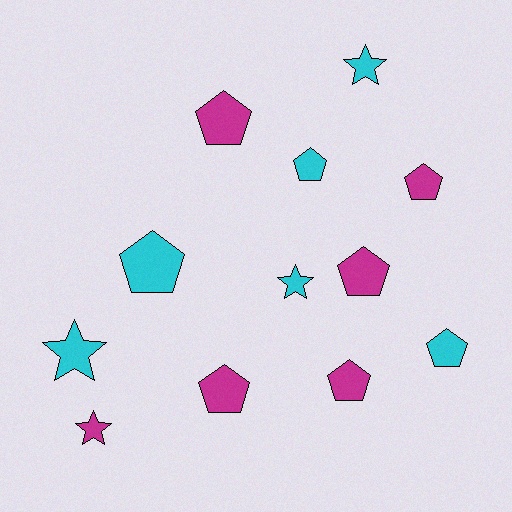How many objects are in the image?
There are 12 objects.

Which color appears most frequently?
Magenta, with 6 objects.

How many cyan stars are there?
There are 3 cyan stars.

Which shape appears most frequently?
Pentagon, with 8 objects.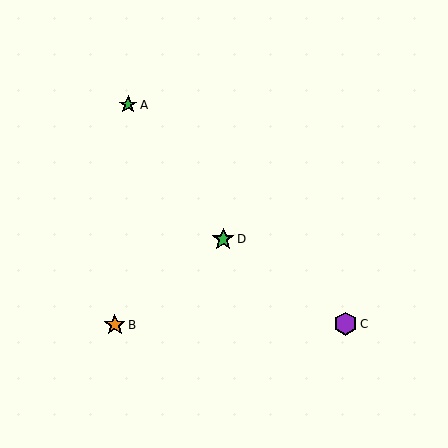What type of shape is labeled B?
Shape B is an orange star.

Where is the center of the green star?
The center of the green star is at (128, 105).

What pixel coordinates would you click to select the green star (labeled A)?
Click at (128, 105) to select the green star A.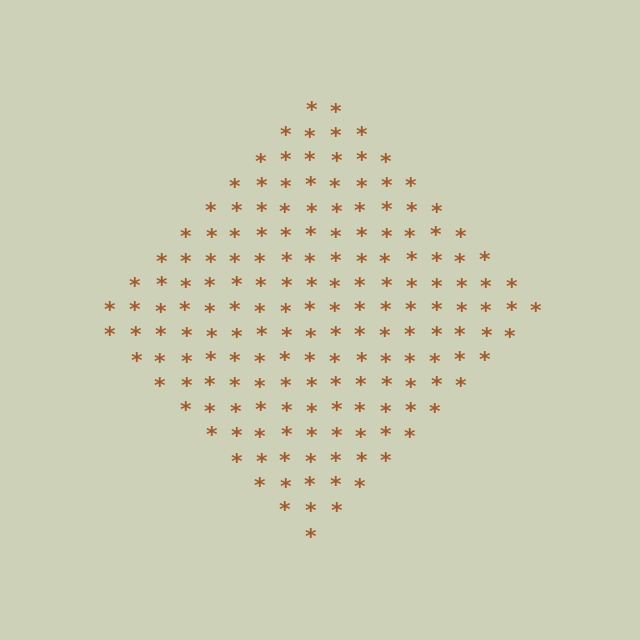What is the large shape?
The large shape is a diamond.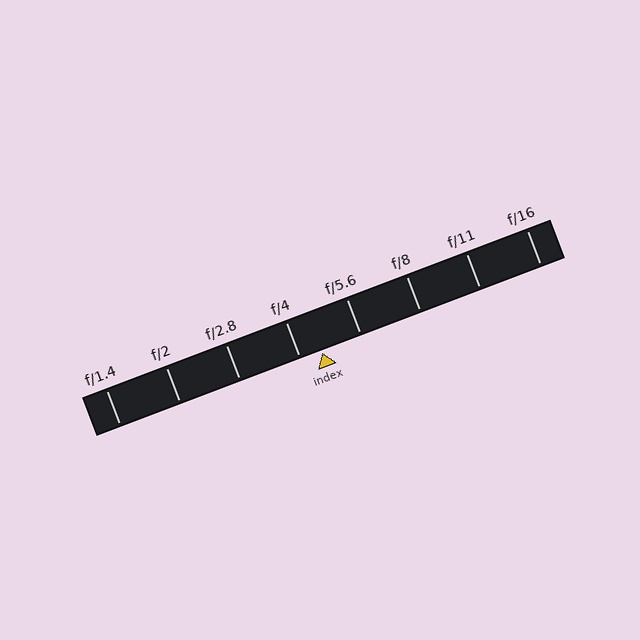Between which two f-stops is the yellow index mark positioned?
The index mark is between f/4 and f/5.6.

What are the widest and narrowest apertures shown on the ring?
The widest aperture shown is f/1.4 and the narrowest is f/16.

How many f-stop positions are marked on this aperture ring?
There are 8 f-stop positions marked.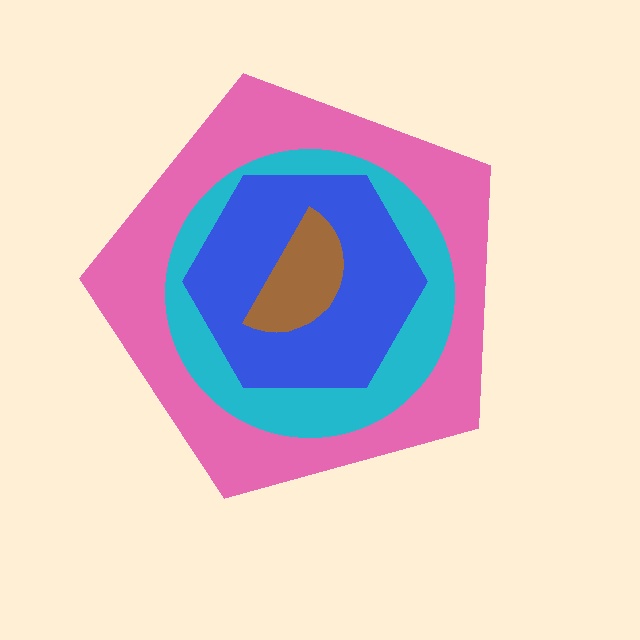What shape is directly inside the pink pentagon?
The cyan circle.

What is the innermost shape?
The brown semicircle.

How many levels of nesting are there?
4.